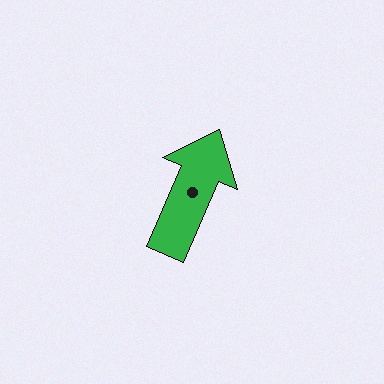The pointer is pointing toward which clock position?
Roughly 1 o'clock.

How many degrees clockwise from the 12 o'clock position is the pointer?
Approximately 24 degrees.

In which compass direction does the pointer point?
Northeast.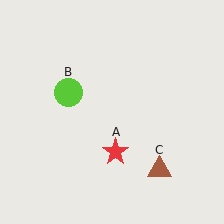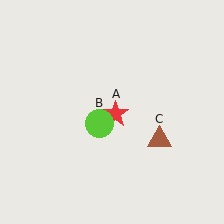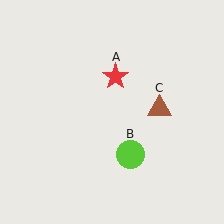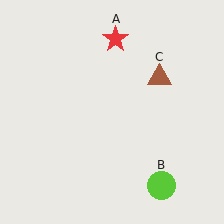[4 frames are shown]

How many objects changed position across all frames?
3 objects changed position: red star (object A), lime circle (object B), brown triangle (object C).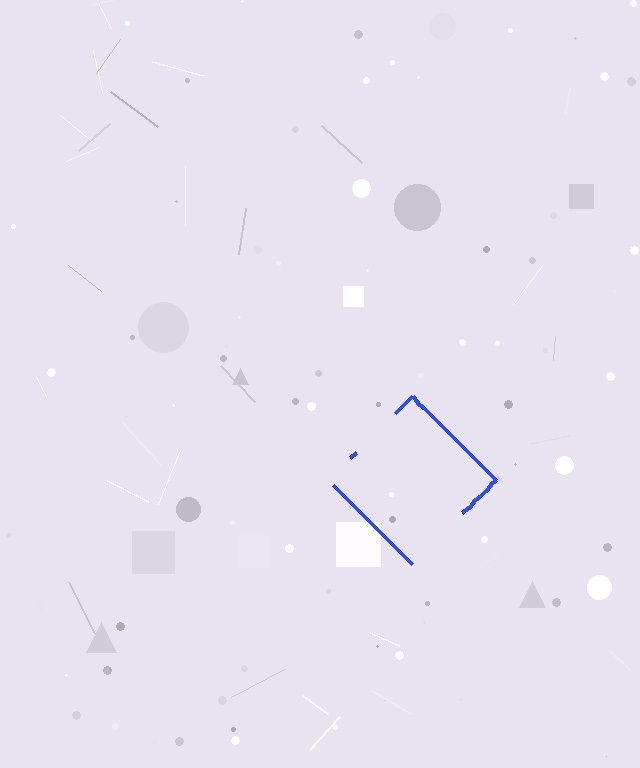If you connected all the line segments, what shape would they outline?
They would outline a diamond.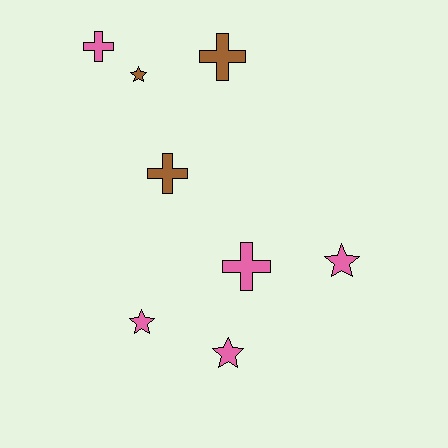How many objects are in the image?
There are 8 objects.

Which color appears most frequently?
Pink, with 5 objects.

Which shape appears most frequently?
Star, with 4 objects.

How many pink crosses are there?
There are 2 pink crosses.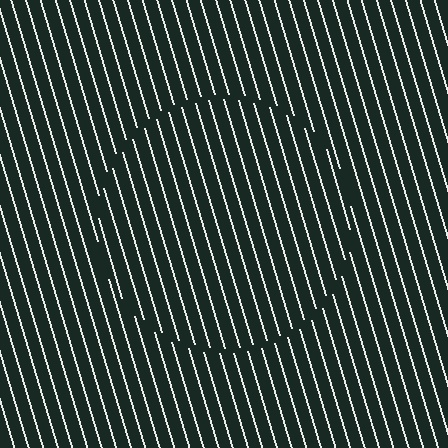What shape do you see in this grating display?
An illusory circle. The interior of the shape contains the same grating, shifted by half a period — the contour is defined by the phase discontinuity where line-ends from the inner and outer gratings abut.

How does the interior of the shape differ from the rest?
The interior of the shape contains the same grating, shifted by half a period — the contour is defined by the phase discontinuity where line-ends from the inner and outer gratings abut.